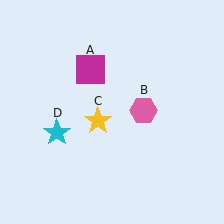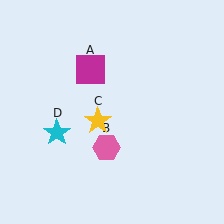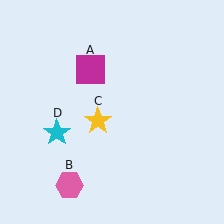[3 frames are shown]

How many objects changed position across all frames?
1 object changed position: pink hexagon (object B).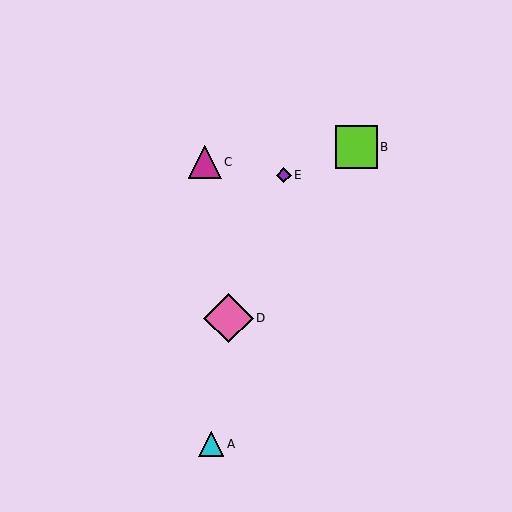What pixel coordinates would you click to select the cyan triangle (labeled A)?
Click at (211, 444) to select the cyan triangle A.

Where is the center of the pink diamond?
The center of the pink diamond is at (229, 318).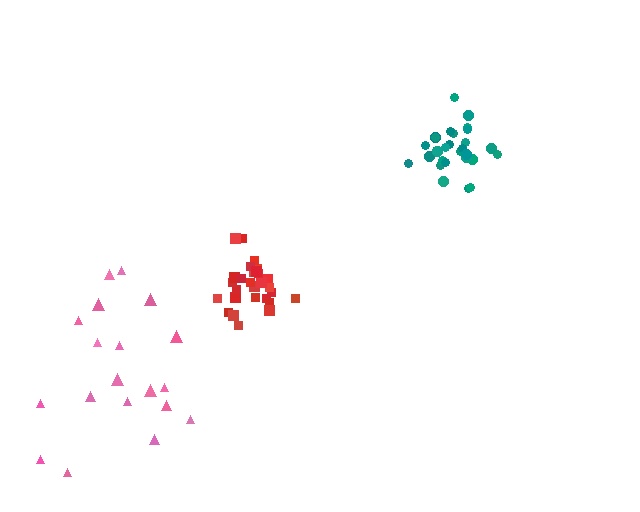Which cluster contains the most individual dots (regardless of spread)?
Teal (29).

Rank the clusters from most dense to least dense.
red, teal, pink.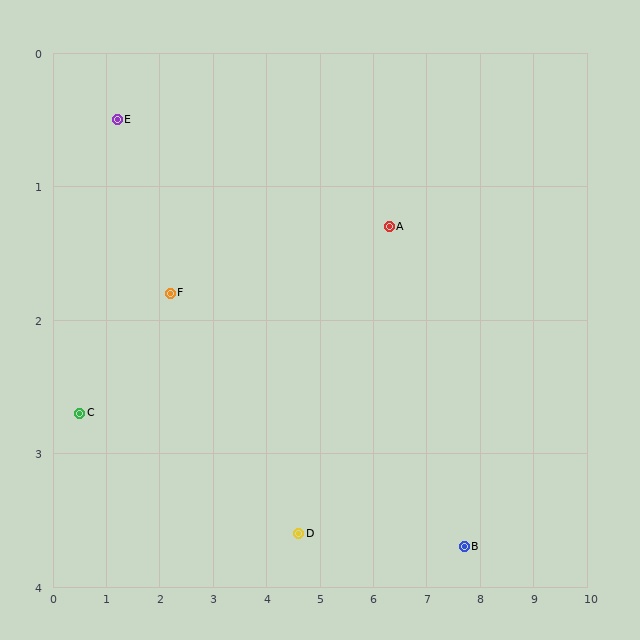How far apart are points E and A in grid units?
Points E and A are about 5.2 grid units apart.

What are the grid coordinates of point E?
Point E is at approximately (1.2, 0.5).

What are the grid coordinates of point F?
Point F is at approximately (2.2, 1.8).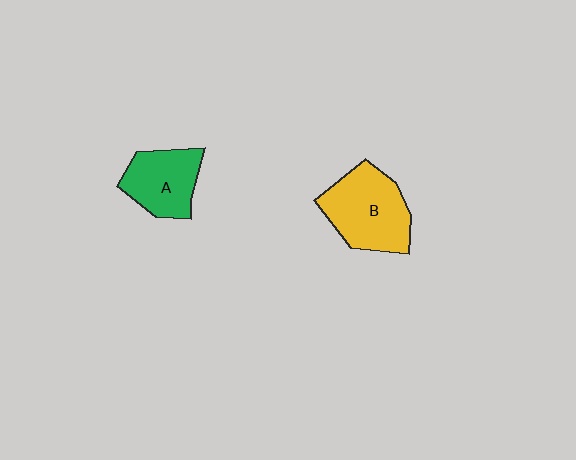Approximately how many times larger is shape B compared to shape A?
Approximately 1.3 times.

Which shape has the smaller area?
Shape A (green).